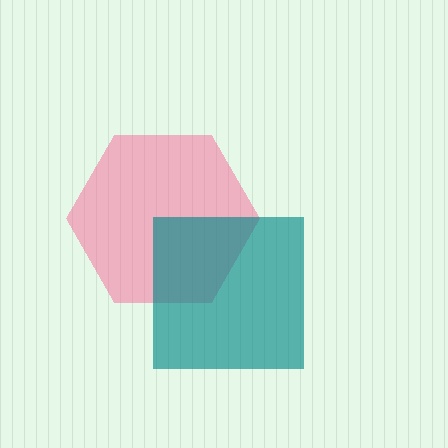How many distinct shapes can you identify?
There are 2 distinct shapes: a pink hexagon, a teal square.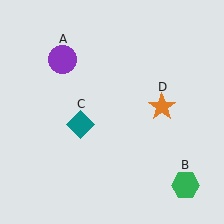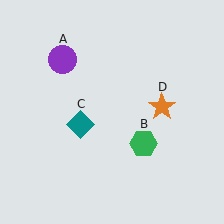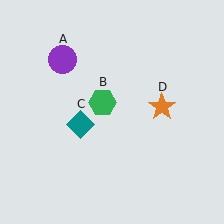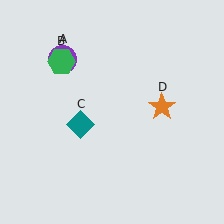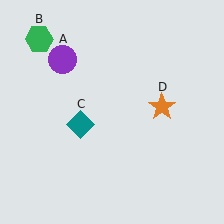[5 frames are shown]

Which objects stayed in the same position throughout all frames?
Purple circle (object A) and teal diamond (object C) and orange star (object D) remained stationary.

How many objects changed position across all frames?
1 object changed position: green hexagon (object B).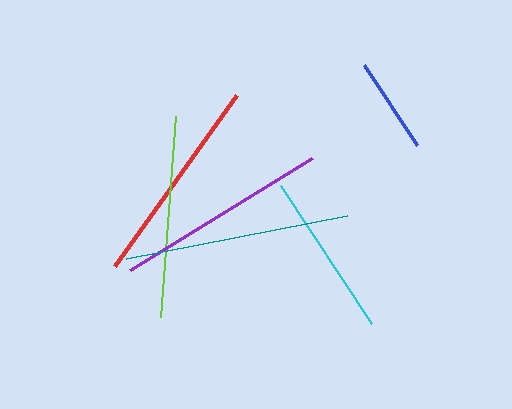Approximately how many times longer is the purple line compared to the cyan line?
The purple line is approximately 1.3 times the length of the cyan line.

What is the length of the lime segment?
The lime segment is approximately 201 pixels long.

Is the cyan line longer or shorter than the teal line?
The teal line is longer than the cyan line.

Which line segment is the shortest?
The blue line is the shortest at approximately 97 pixels.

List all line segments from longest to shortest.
From longest to shortest: teal, purple, red, lime, cyan, blue.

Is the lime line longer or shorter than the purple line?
The purple line is longer than the lime line.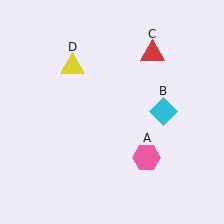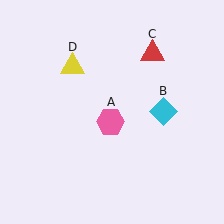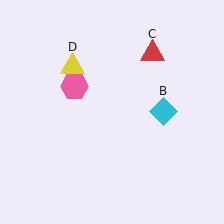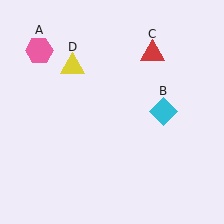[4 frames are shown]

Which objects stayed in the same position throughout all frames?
Cyan diamond (object B) and red triangle (object C) and yellow triangle (object D) remained stationary.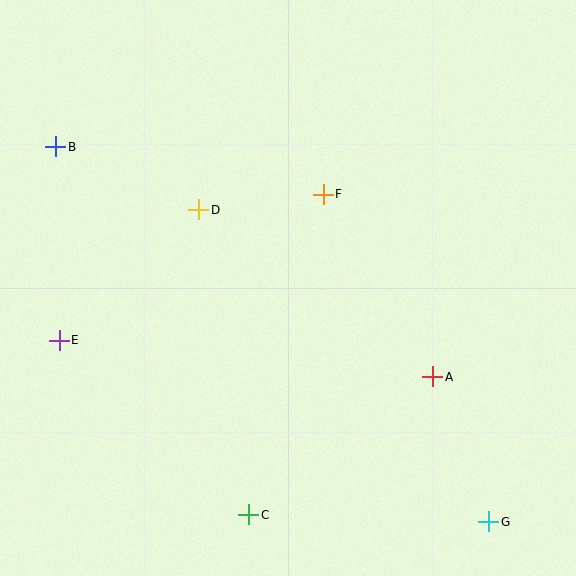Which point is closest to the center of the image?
Point F at (323, 194) is closest to the center.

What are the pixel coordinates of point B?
Point B is at (56, 147).